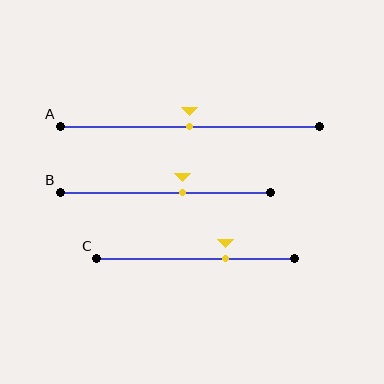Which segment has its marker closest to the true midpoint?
Segment A has its marker closest to the true midpoint.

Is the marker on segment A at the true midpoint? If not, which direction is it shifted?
Yes, the marker on segment A is at the true midpoint.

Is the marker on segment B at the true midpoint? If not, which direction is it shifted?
No, the marker on segment B is shifted to the right by about 8% of the segment length.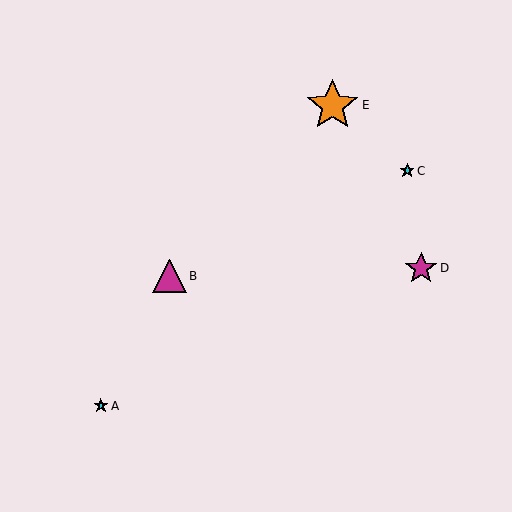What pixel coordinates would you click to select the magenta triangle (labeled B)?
Click at (169, 276) to select the magenta triangle B.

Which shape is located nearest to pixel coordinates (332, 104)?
The orange star (labeled E) at (333, 105) is nearest to that location.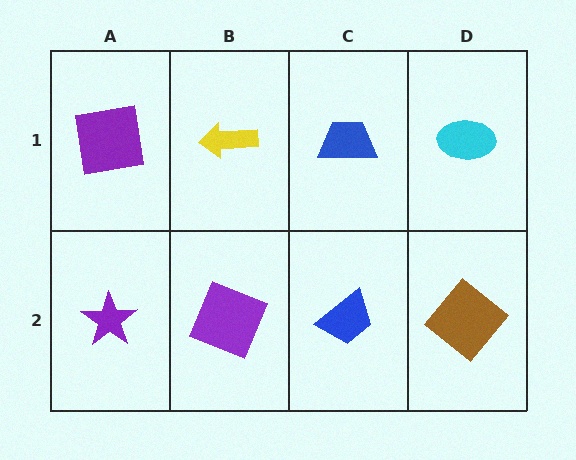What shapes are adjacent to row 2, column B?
A yellow arrow (row 1, column B), a purple star (row 2, column A), a blue trapezoid (row 2, column C).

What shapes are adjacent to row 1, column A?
A purple star (row 2, column A), a yellow arrow (row 1, column B).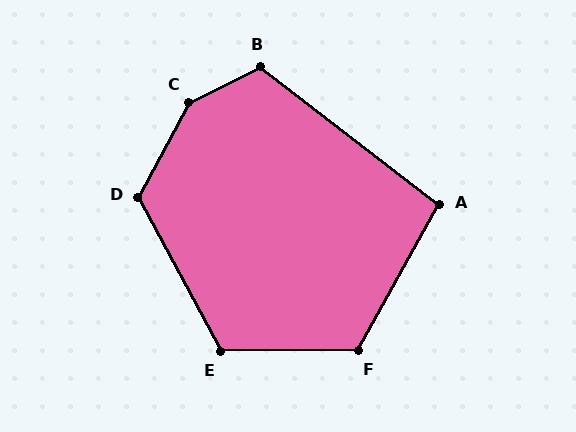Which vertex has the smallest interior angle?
A, at approximately 99 degrees.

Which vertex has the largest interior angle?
C, at approximately 144 degrees.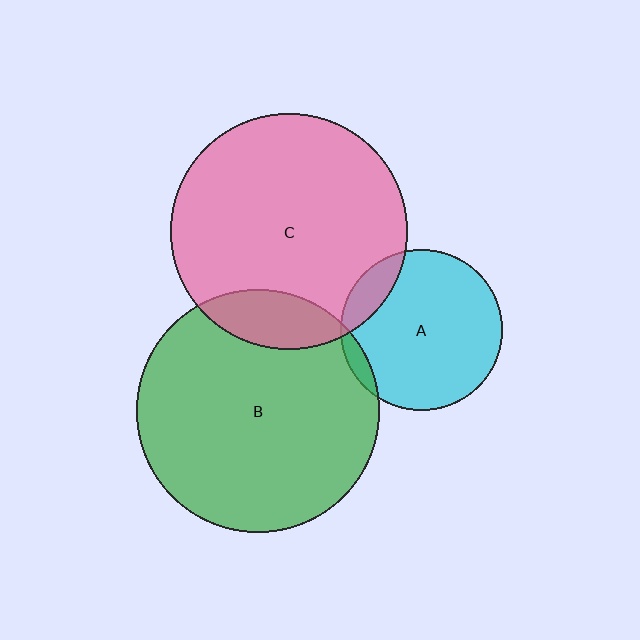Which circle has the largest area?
Circle B (green).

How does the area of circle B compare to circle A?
Approximately 2.3 times.